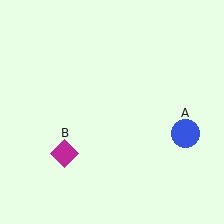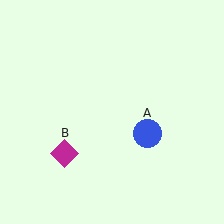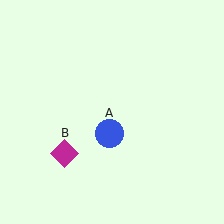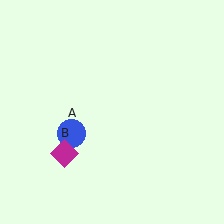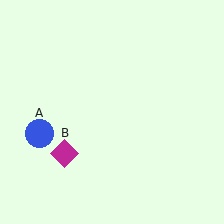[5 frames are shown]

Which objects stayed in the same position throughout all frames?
Magenta diamond (object B) remained stationary.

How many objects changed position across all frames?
1 object changed position: blue circle (object A).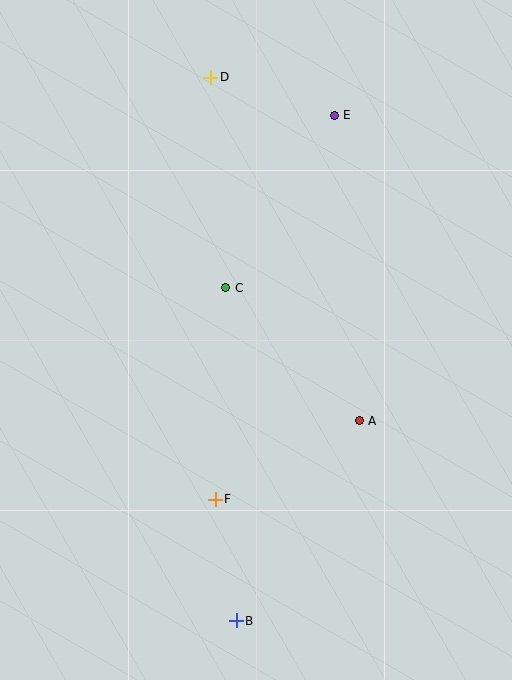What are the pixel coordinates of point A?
Point A is at (359, 421).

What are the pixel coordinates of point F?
Point F is at (215, 499).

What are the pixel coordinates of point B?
Point B is at (236, 621).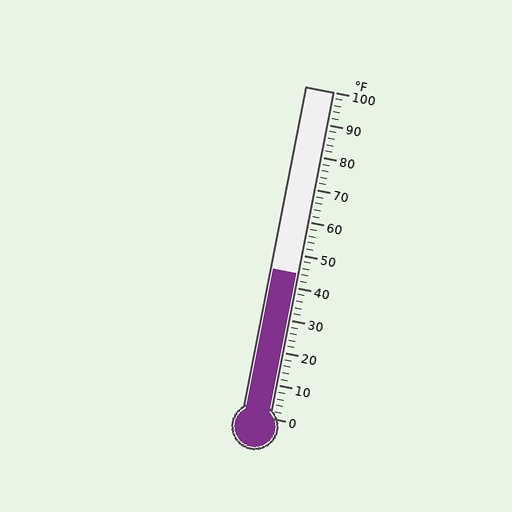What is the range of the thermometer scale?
The thermometer scale ranges from 0°F to 100°F.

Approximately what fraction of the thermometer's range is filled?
The thermometer is filled to approximately 45% of its range.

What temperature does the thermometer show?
The thermometer shows approximately 44°F.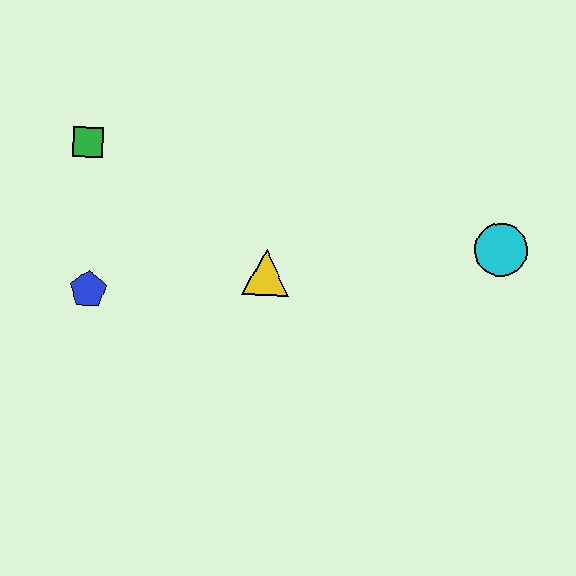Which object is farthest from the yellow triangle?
The cyan circle is farthest from the yellow triangle.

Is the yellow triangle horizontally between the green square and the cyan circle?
Yes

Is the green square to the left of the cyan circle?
Yes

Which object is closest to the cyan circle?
The yellow triangle is closest to the cyan circle.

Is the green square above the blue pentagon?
Yes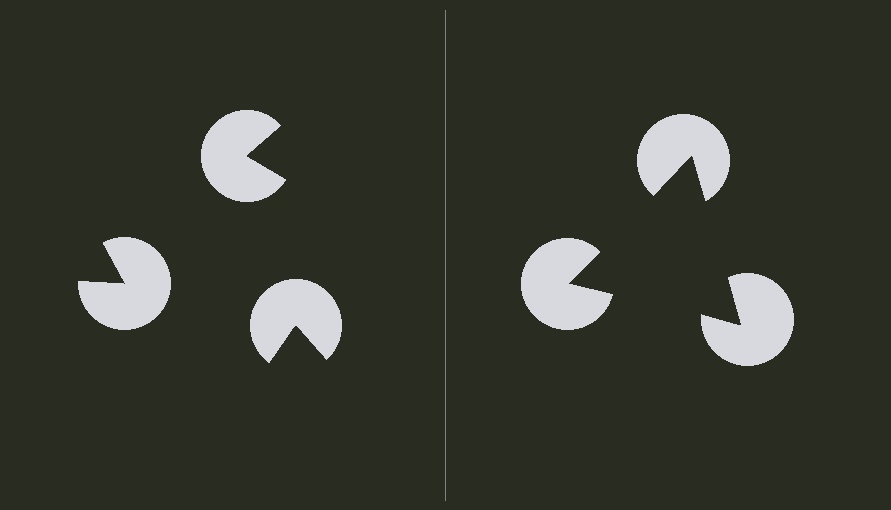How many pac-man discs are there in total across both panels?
6 — 3 on each side.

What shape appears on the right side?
An illusory triangle.